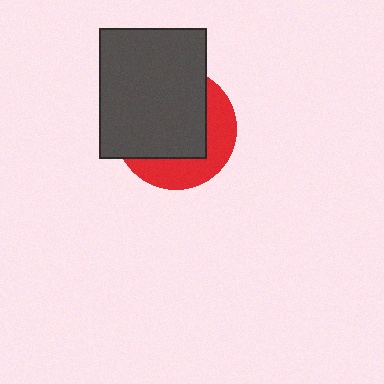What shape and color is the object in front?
The object in front is a dark gray rectangle.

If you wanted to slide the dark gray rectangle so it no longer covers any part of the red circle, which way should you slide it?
Slide it toward the upper-left — that is the most direct way to separate the two shapes.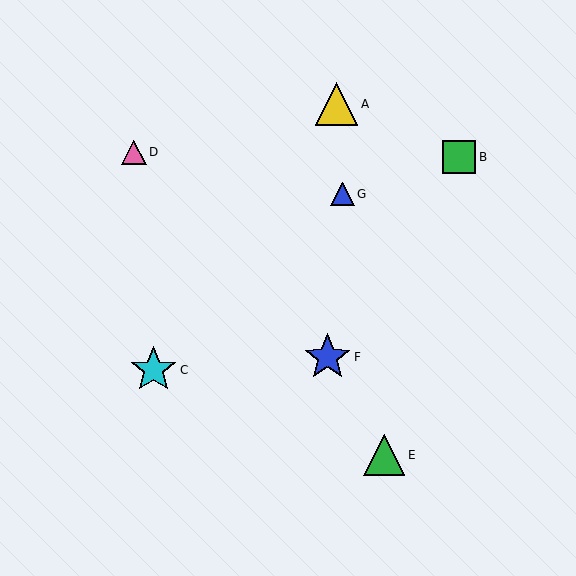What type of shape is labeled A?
Shape A is a yellow triangle.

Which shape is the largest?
The cyan star (labeled C) is the largest.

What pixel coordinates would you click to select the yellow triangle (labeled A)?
Click at (337, 104) to select the yellow triangle A.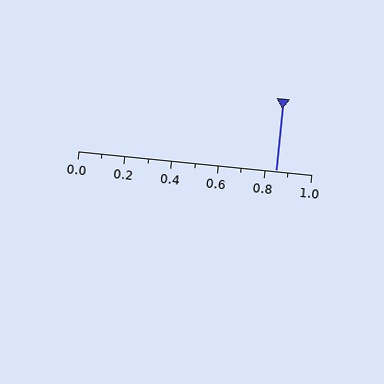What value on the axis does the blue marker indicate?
The marker indicates approximately 0.85.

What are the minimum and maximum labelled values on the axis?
The axis runs from 0.0 to 1.0.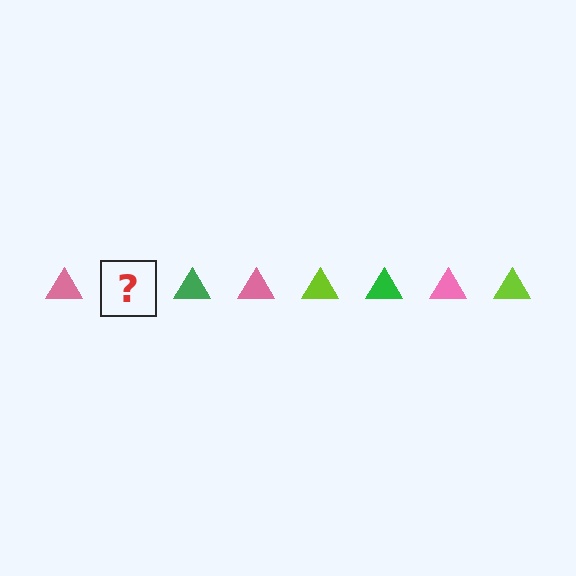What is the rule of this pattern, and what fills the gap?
The rule is that the pattern cycles through pink, lime, green triangles. The gap should be filled with a lime triangle.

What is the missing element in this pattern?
The missing element is a lime triangle.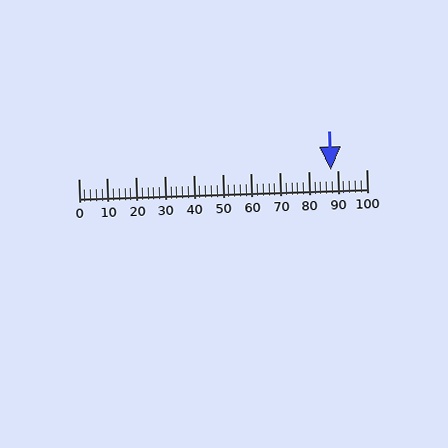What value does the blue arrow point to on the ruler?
The blue arrow points to approximately 88.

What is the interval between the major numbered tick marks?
The major tick marks are spaced 10 units apart.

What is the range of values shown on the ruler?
The ruler shows values from 0 to 100.